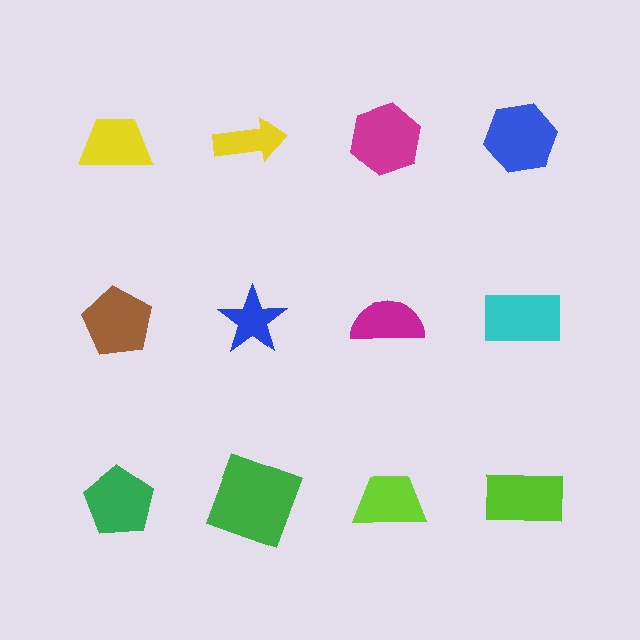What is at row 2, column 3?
A magenta semicircle.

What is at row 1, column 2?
A yellow arrow.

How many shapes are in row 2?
4 shapes.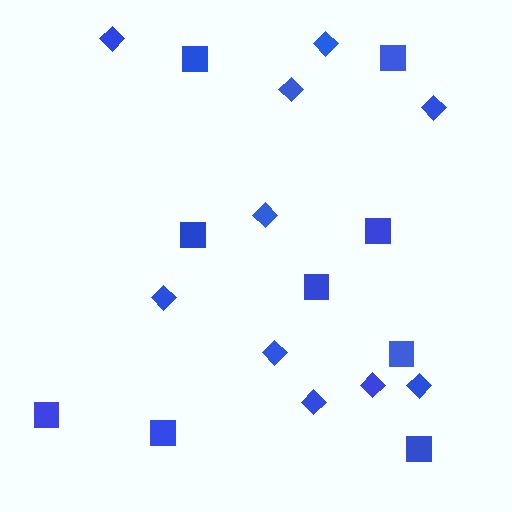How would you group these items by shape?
There are 2 groups: one group of diamonds (10) and one group of squares (9).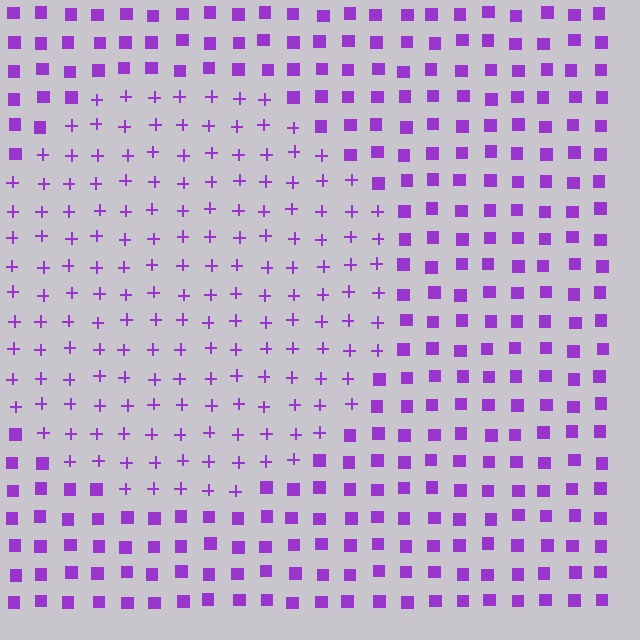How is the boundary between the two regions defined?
The boundary is defined by a change in element shape: plus signs inside vs. squares outside. All elements share the same color and spacing.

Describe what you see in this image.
The image is filled with small purple elements arranged in a uniform grid. A circle-shaped region contains plus signs, while the surrounding area contains squares. The boundary is defined purely by the change in element shape.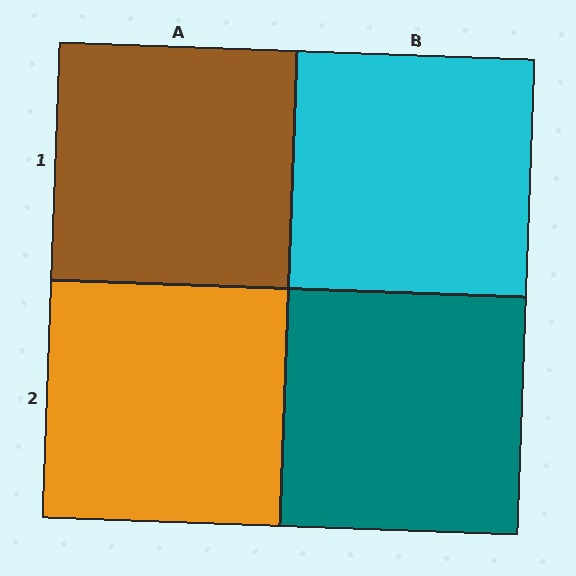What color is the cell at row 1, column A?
Brown.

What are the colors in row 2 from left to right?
Orange, teal.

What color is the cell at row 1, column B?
Cyan.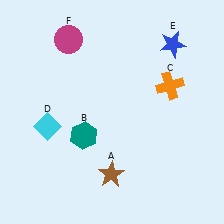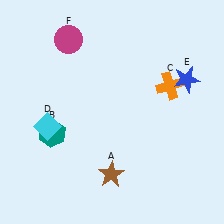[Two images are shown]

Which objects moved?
The objects that moved are: the teal hexagon (B), the blue star (E).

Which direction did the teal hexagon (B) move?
The teal hexagon (B) moved left.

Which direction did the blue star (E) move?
The blue star (E) moved down.